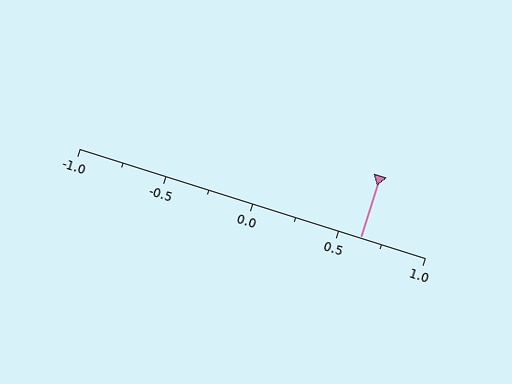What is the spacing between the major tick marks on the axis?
The major ticks are spaced 0.5 apart.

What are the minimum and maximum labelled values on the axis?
The axis runs from -1.0 to 1.0.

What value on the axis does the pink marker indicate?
The marker indicates approximately 0.62.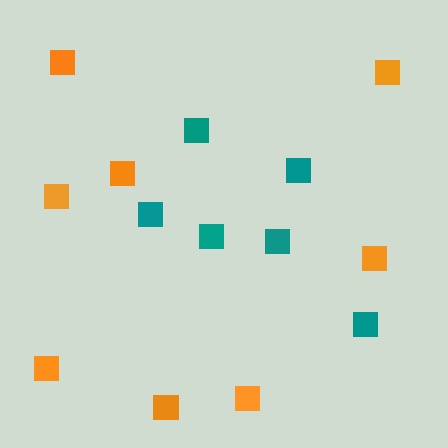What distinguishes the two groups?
There are 2 groups: one group of teal squares (6) and one group of orange squares (8).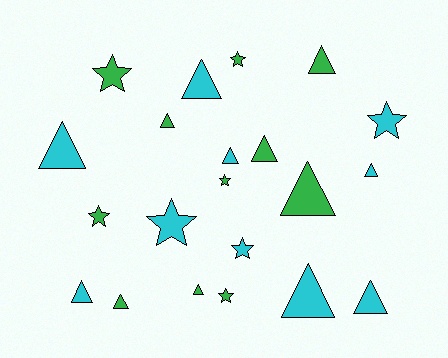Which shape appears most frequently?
Triangle, with 13 objects.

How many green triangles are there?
There are 6 green triangles.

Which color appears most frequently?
Green, with 11 objects.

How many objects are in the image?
There are 21 objects.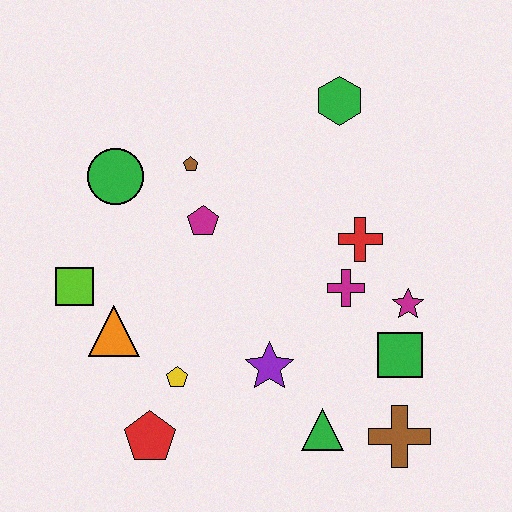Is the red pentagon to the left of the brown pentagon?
Yes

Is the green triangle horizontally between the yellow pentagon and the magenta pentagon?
No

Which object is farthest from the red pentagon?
The green hexagon is farthest from the red pentagon.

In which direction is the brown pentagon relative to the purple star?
The brown pentagon is above the purple star.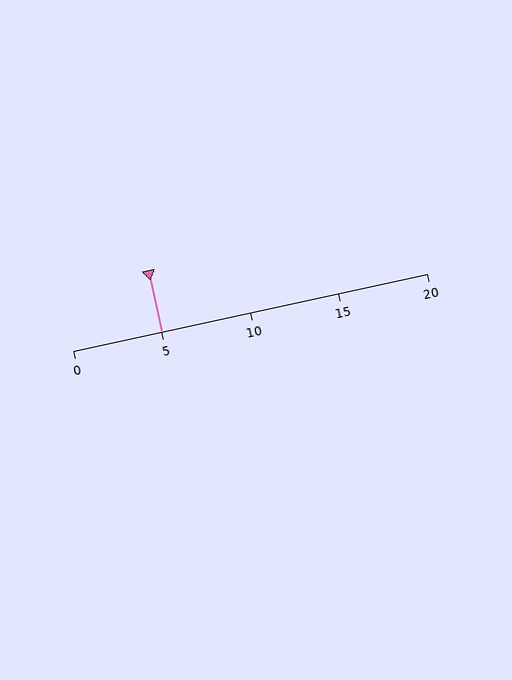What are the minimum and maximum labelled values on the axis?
The axis runs from 0 to 20.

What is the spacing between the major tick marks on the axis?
The major ticks are spaced 5 apart.